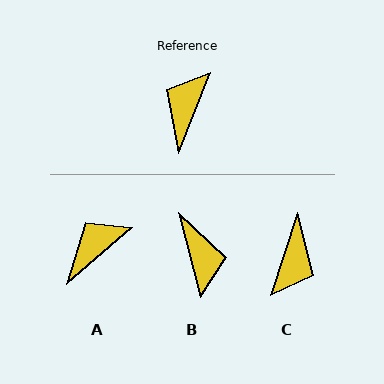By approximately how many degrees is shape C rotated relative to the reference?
Approximately 177 degrees clockwise.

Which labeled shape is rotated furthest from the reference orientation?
C, about 177 degrees away.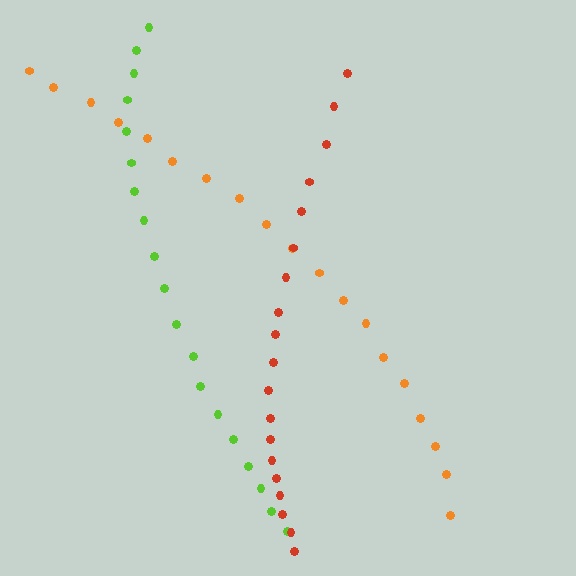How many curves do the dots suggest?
There are 3 distinct paths.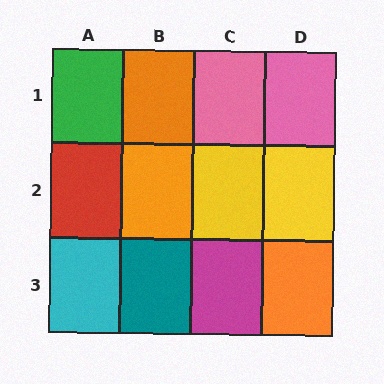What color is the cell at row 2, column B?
Orange.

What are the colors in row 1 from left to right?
Green, orange, pink, pink.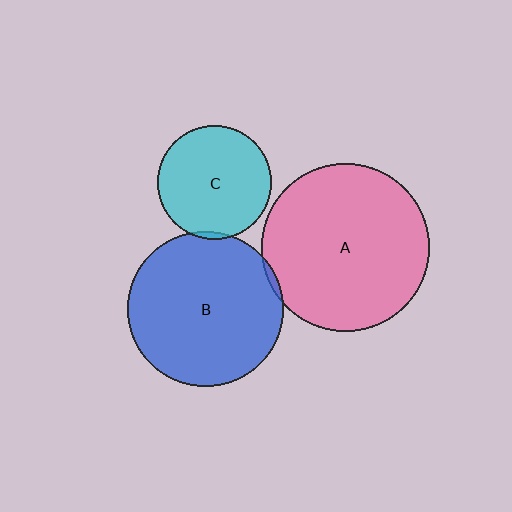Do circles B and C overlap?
Yes.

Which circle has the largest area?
Circle A (pink).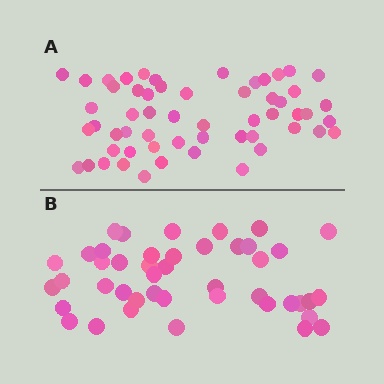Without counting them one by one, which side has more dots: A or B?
Region A (the top region) has more dots.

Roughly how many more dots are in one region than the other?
Region A has roughly 12 or so more dots than region B.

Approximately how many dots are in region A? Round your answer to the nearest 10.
About 60 dots. (The exact count is 56, which rounds to 60.)